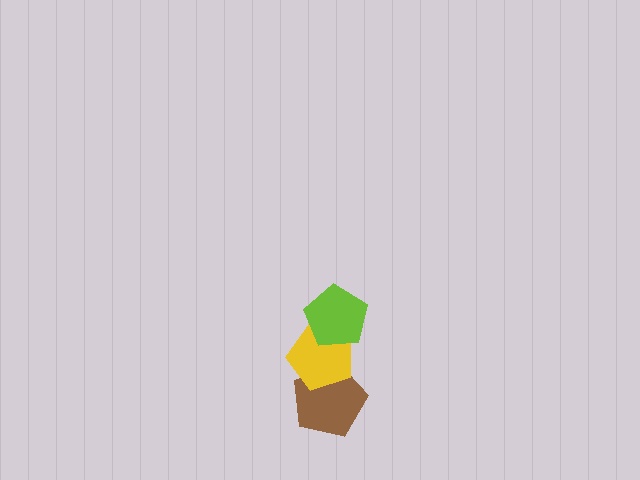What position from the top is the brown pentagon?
The brown pentagon is 3rd from the top.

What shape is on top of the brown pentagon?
The yellow pentagon is on top of the brown pentagon.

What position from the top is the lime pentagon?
The lime pentagon is 1st from the top.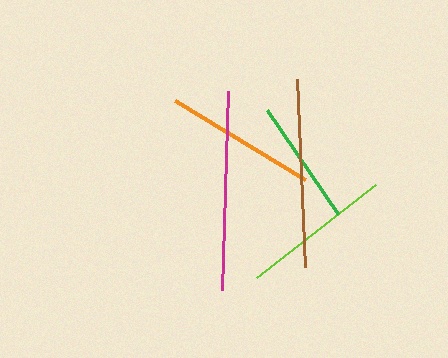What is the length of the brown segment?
The brown segment is approximately 188 pixels long.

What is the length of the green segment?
The green segment is approximately 126 pixels long.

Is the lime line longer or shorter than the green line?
The lime line is longer than the green line.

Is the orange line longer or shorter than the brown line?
The brown line is longer than the orange line.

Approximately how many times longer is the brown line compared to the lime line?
The brown line is approximately 1.2 times the length of the lime line.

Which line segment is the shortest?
The green line is the shortest at approximately 126 pixels.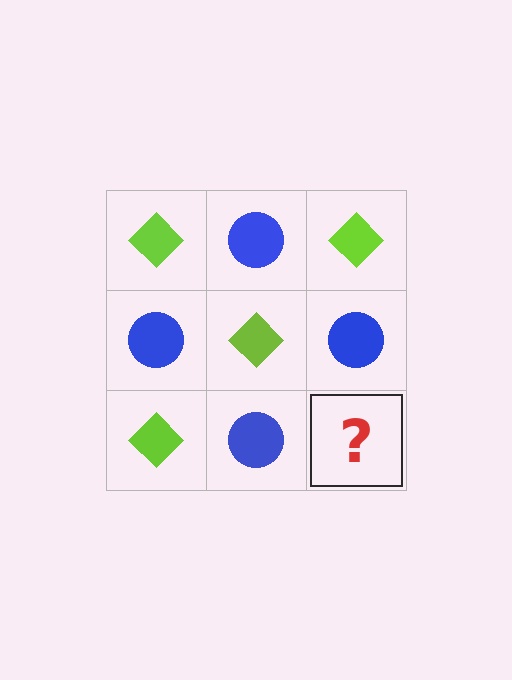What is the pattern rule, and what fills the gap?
The rule is that it alternates lime diamond and blue circle in a checkerboard pattern. The gap should be filled with a lime diamond.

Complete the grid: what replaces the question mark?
The question mark should be replaced with a lime diamond.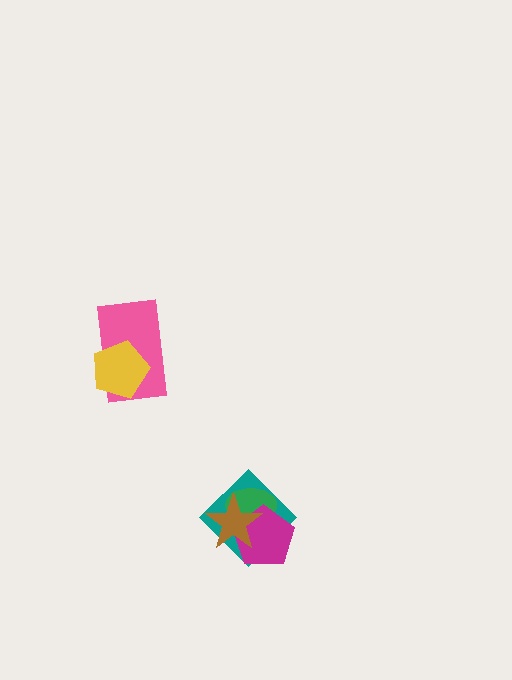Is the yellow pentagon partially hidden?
No, no other shape covers it.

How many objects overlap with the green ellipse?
3 objects overlap with the green ellipse.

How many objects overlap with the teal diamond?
3 objects overlap with the teal diamond.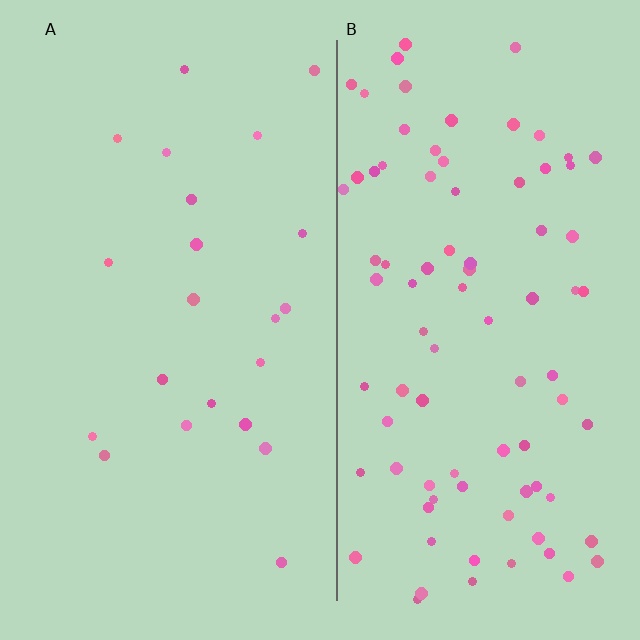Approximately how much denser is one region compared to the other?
Approximately 3.9× — region B over region A.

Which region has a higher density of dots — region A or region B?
B (the right).